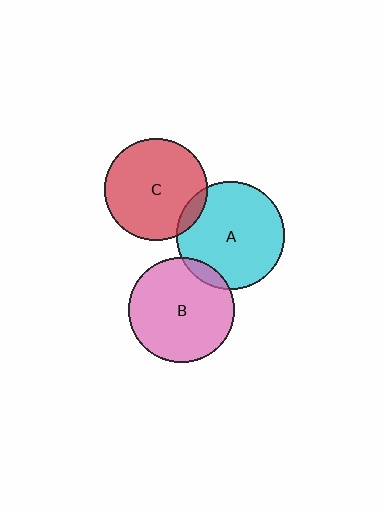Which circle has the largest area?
Circle A (cyan).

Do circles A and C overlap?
Yes.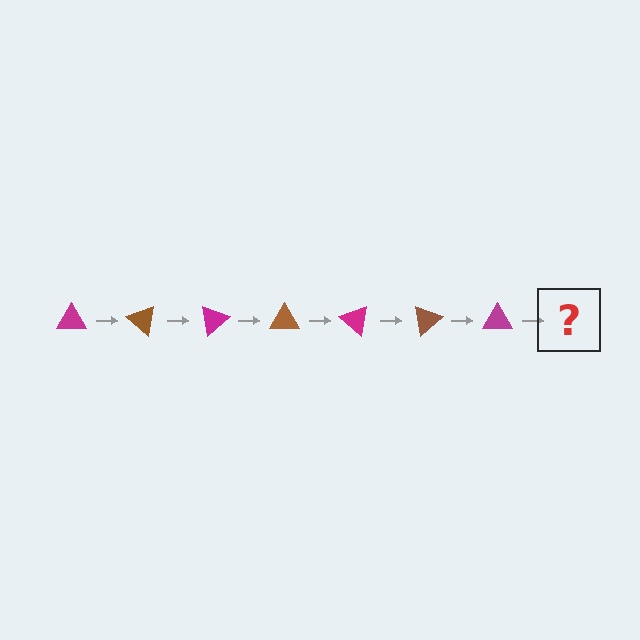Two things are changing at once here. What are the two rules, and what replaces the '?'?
The two rules are that it rotates 40 degrees each step and the color cycles through magenta and brown. The '?' should be a brown triangle, rotated 280 degrees from the start.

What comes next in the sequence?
The next element should be a brown triangle, rotated 280 degrees from the start.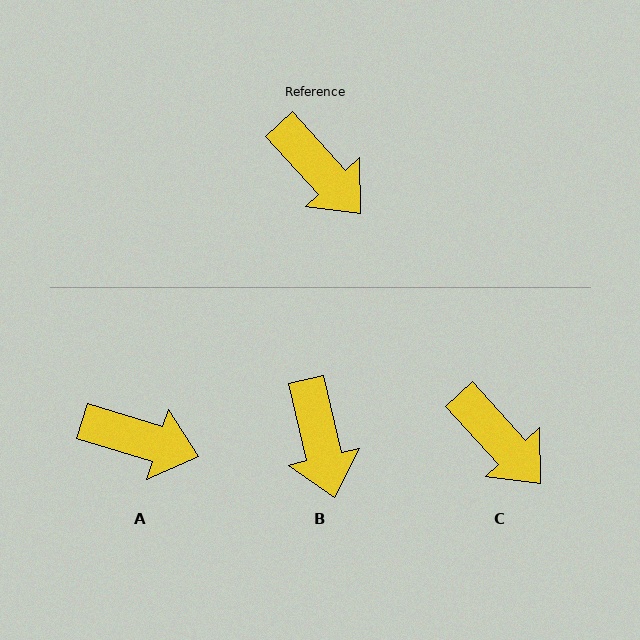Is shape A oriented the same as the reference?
No, it is off by about 30 degrees.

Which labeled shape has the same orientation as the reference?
C.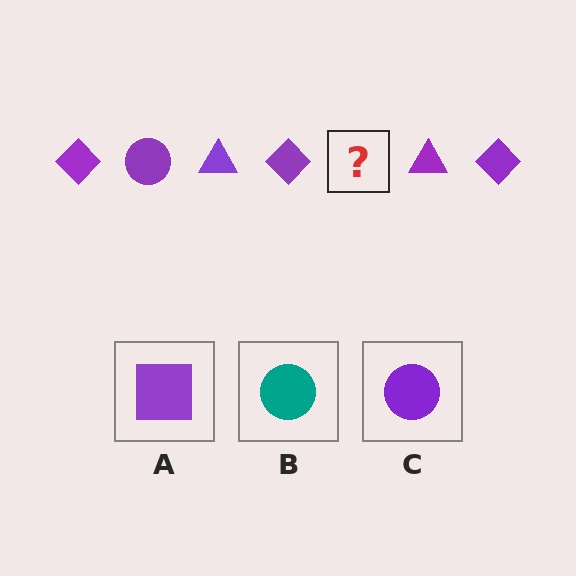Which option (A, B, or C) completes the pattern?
C.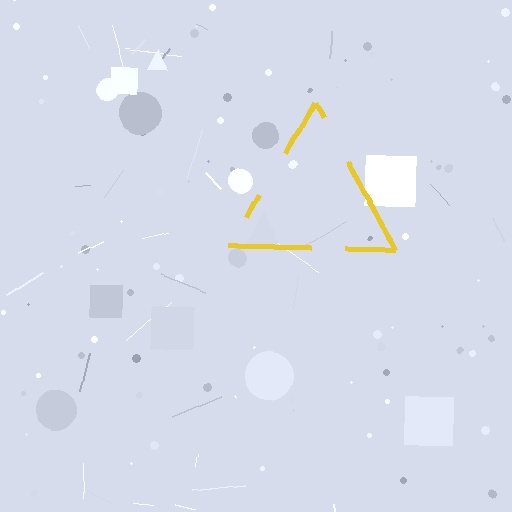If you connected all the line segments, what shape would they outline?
They would outline a triangle.